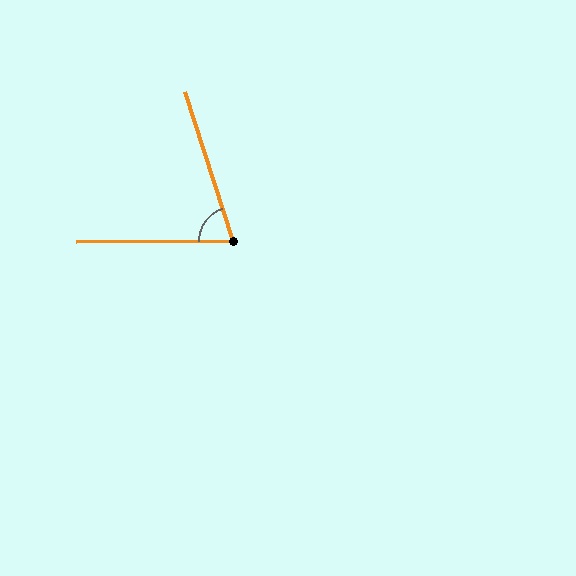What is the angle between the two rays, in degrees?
Approximately 72 degrees.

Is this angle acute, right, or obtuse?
It is acute.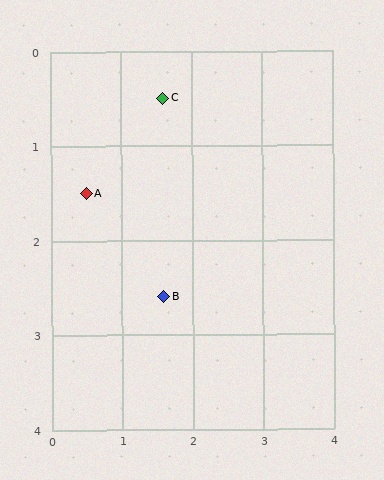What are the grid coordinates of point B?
Point B is at approximately (1.6, 2.6).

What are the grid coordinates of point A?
Point A is at approximately (0.5, 1.5).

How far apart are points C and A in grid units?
Points C and A are about 1.5 grid units apart.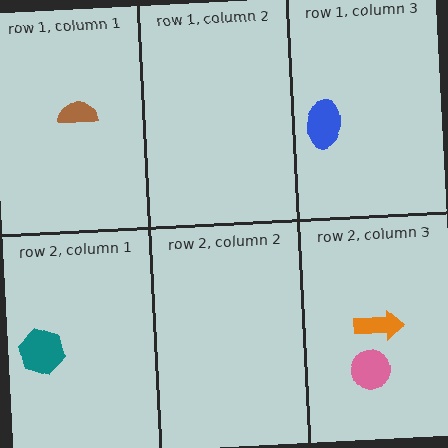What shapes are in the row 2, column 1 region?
The teal hexagon.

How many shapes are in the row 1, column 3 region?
1.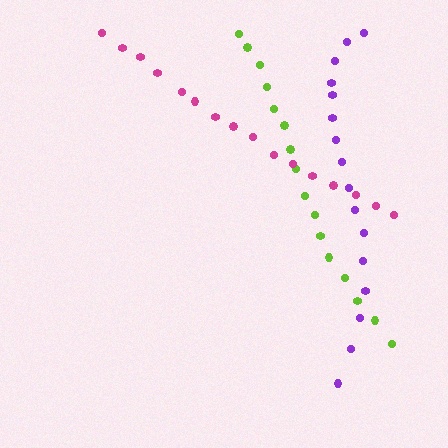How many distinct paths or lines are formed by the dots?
There are 3 distinct paths.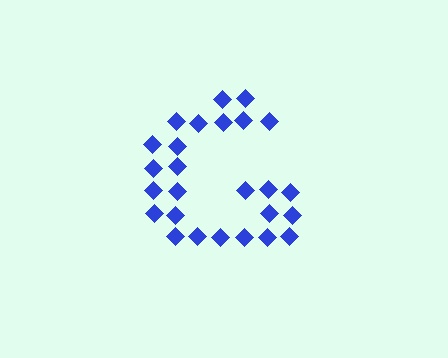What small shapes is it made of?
It is made of small diamonds.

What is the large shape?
The large shape is the letter G.